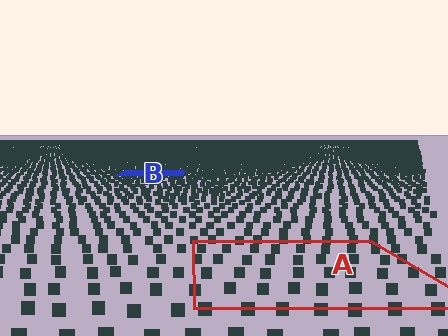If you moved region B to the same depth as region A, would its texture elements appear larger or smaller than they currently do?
They would appear larger. At a closer depth, the same texture elements are projected at a bigger on-screen size.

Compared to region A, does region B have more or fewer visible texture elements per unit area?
Region B has more texture elements per unit area — they are packed more densely because it is farther away.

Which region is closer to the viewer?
Region A is closer. The texture elements there are larger and more spread out.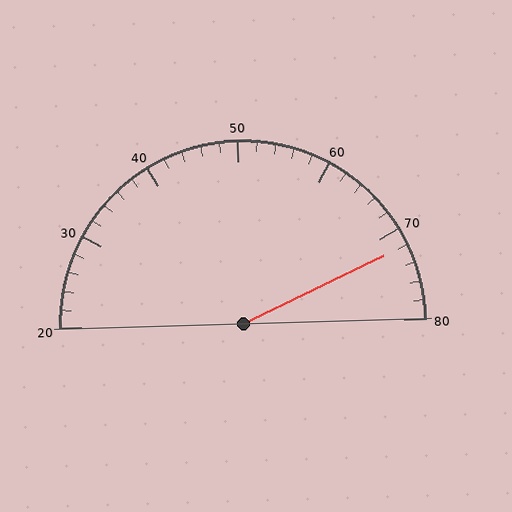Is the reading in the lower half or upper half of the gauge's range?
The reading is in the upper half of the range (20 to 80).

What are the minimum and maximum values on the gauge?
The gauge ranges from 20 to 80.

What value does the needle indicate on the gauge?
The needle indicates approximately 72.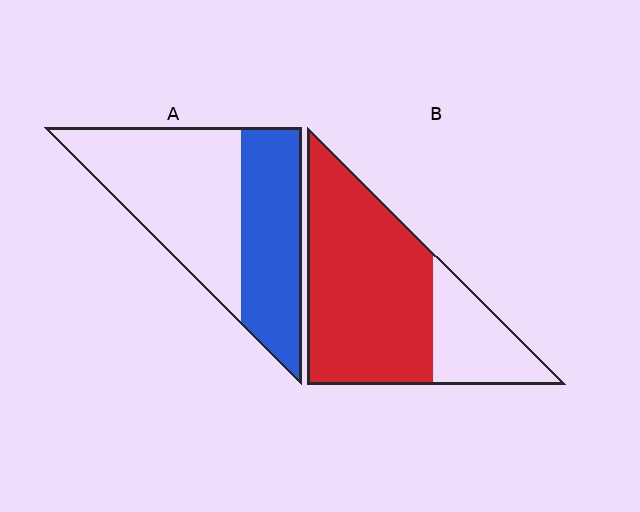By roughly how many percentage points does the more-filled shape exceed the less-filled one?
By roughly 30 percentage points (B over A).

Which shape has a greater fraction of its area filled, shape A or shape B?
Shape B.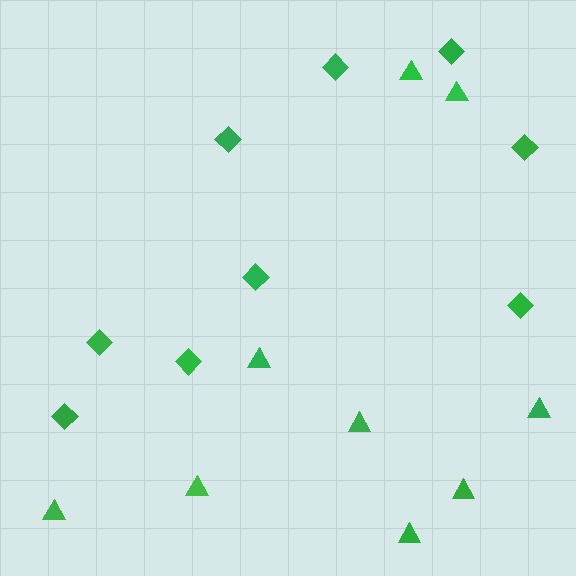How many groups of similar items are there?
There are 2 groups: one group of diamonds (9) and one group of triangles (9).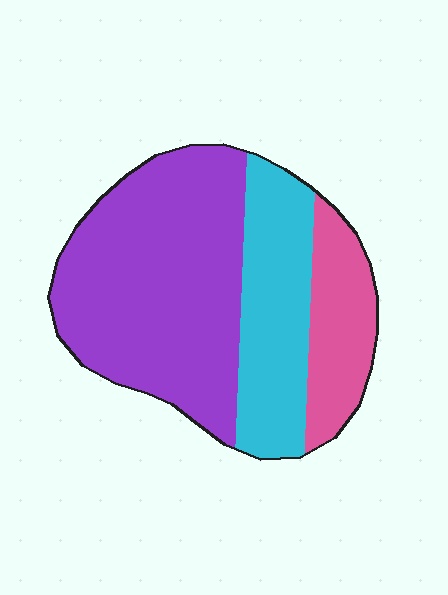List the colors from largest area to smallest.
From largest to smallest: purple, cyan, pink.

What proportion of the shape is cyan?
Cyan takes up about one quarter (1/4) of the shape.